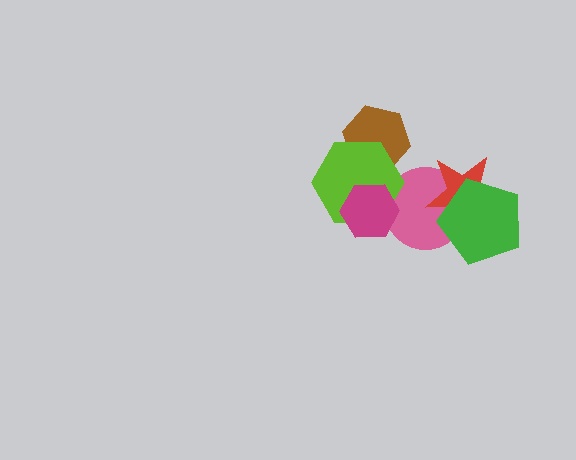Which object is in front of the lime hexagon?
The magenta hexagon is in front of the lime hexagon.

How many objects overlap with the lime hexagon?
3 objects overlap with the lime hexagon.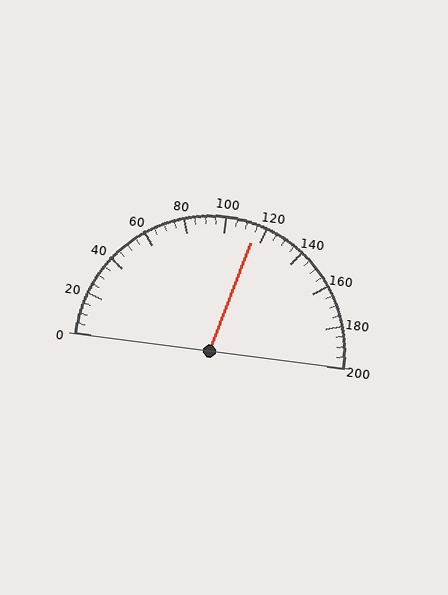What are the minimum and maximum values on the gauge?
The gauge ranges from 0 to 200.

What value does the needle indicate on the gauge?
The needle indicates approximately 115.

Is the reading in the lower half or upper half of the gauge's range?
The reading is in the upper half of the range (0 to 200).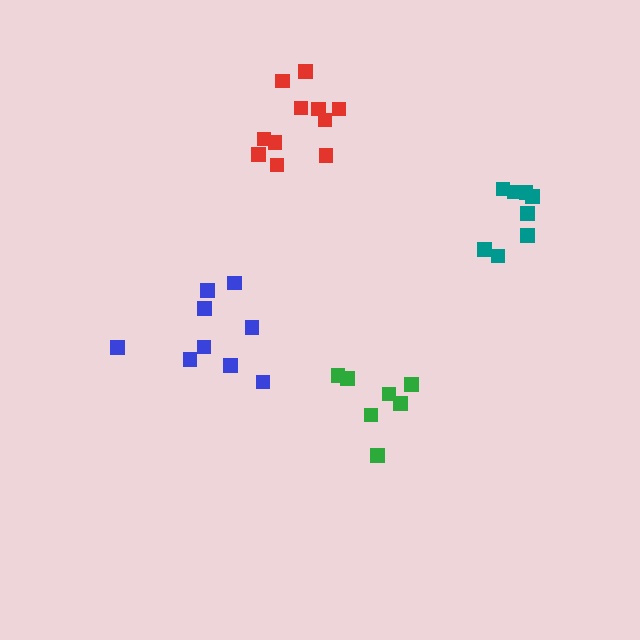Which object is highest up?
The red cluster is topmost.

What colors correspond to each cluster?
The clusters are colored: blue, red, teal, green.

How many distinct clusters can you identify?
There are 4 distinct clusters.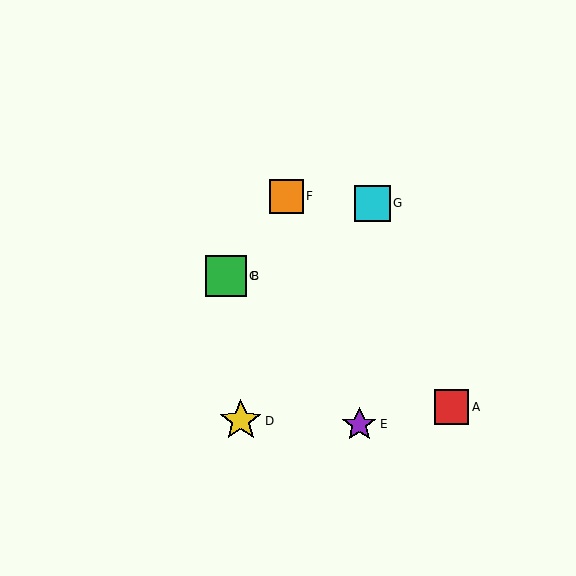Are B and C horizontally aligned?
Yes, both are at y≈276.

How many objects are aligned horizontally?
2 objects (B, C) are aligned horizontally.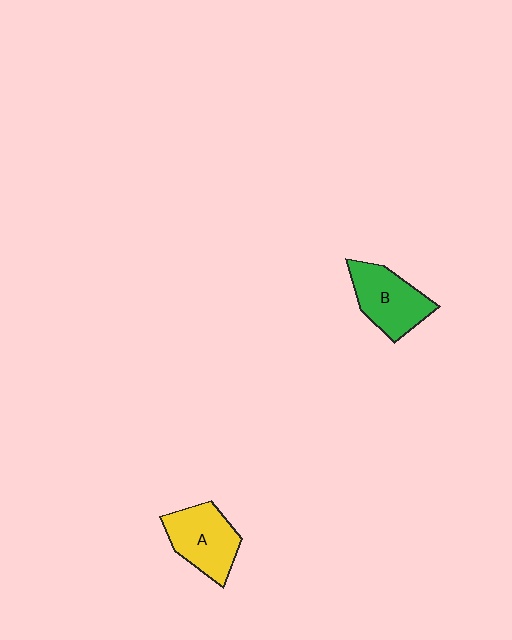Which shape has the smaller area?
Shape A (yellow).